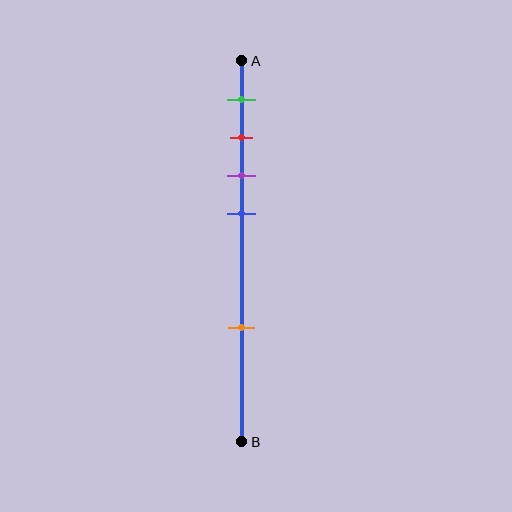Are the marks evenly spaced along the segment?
No, the marks are not evenly spaced.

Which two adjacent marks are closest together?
The red and purple marks are the closest adjacent pair.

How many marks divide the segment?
There are 5 marks dividing the segment.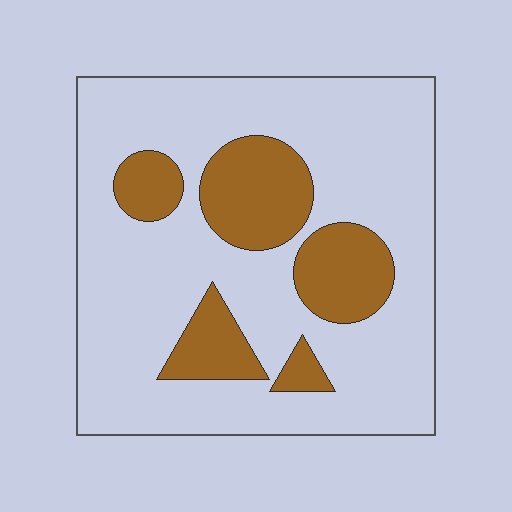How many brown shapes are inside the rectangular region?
5.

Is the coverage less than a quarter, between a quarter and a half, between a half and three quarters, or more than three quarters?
Less than a quarter.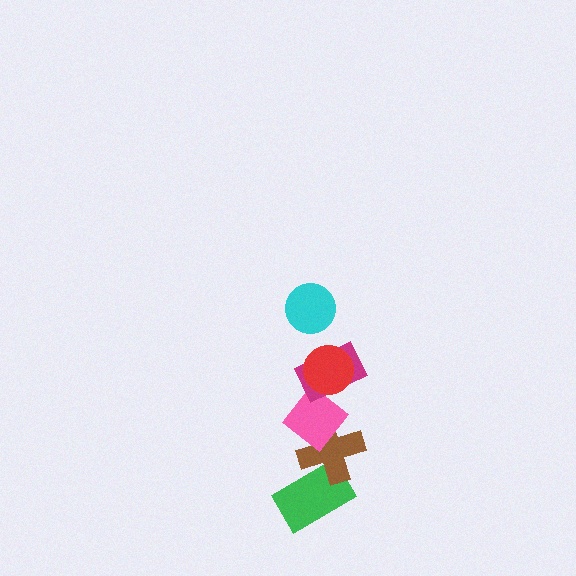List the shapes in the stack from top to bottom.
From top to bottom: the cyan circle, the red circle, the magenta rectangle, the pink diamond, the brown cross, the green rectangle.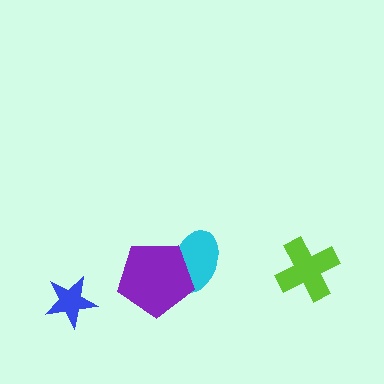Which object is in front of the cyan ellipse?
The purple pentagon is in front of the cyan ellipse.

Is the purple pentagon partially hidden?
No, no other shape covers it.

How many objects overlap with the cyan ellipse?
1 object overlaps with the cyan ellipse.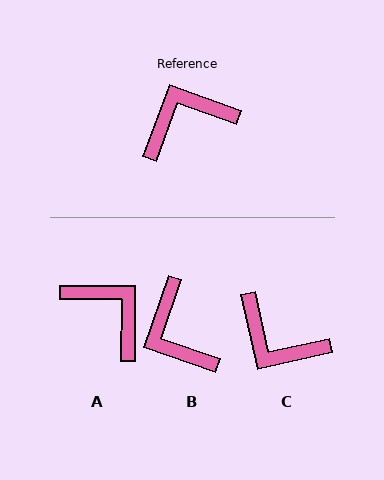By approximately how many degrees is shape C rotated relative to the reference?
Approximately 123 degrees counter-clockwise.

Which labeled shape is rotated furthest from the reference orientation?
C, about 123 degrees away.